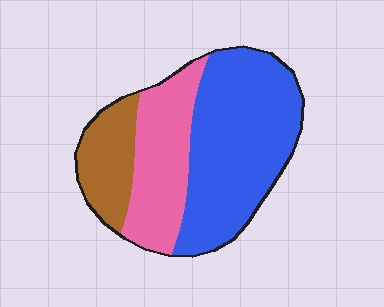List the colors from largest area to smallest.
From largest to smallest: blue, pink, brown.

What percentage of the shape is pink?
Pink covers around 30% of the shape.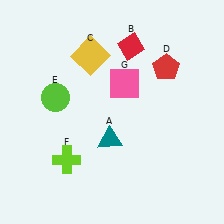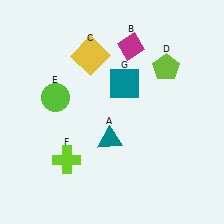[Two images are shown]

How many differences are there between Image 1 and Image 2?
There are 3 differences between the two images.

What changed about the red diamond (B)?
In Image 1, B is red. In Image 2, it changed to magenta.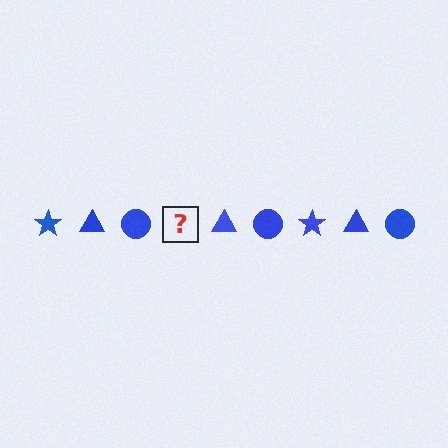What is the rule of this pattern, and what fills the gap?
The rule is that the pattern cycles through star, triangle, circle shapes in blue. The gap should be filled with a blue star.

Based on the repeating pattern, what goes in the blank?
The blank should be a blue star.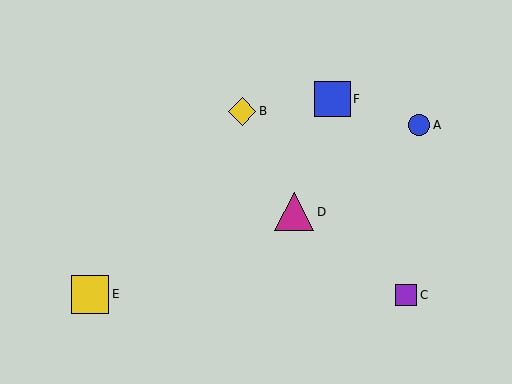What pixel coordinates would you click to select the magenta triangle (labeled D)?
Click at (294, 212) to select the magenta triangle D.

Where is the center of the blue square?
The center of the blue square is at (333, 99).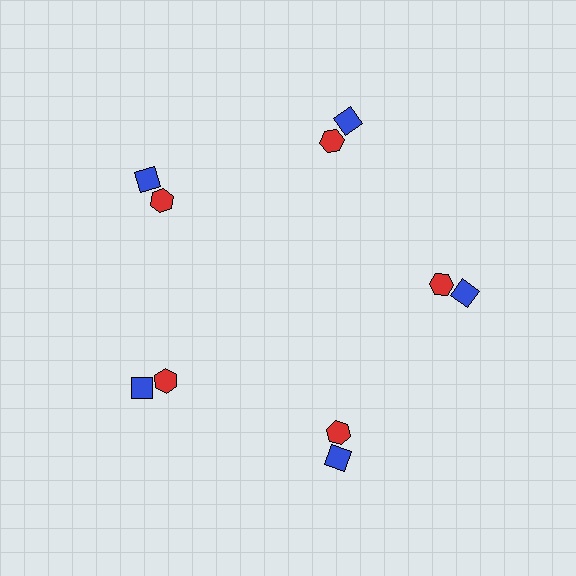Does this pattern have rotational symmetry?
Yes, this pattern has 5-fold rotational symmetry. It looks the same after rotating 72 degrees around the center.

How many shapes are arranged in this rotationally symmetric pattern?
There are 10 shapes, arranged in 5 groups of 2.